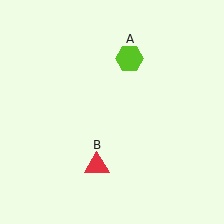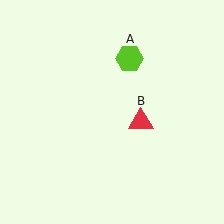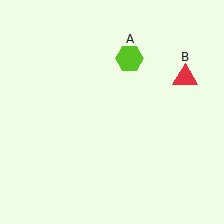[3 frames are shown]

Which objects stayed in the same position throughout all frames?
Lime hexagon (object A) remained stationary.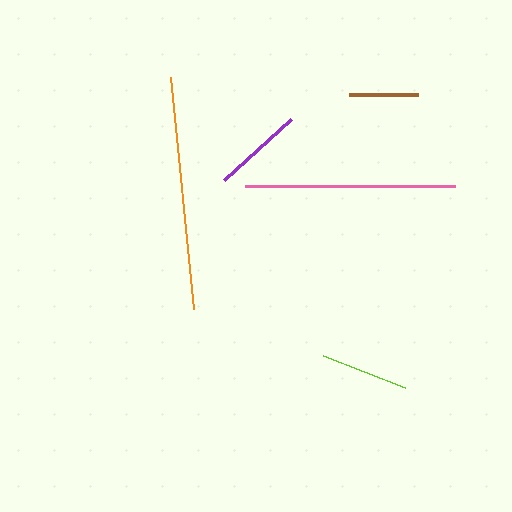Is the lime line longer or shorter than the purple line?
The purple line is longer than the lime line.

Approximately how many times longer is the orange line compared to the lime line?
The orange line is approximately 2.7 times the length of the lime line.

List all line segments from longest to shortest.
From longest to shortest: orange, pink, purple, lime, brown.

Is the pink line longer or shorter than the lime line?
The pink line is longer than the lime line.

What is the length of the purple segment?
The purple segment is approximately 91 pixels long.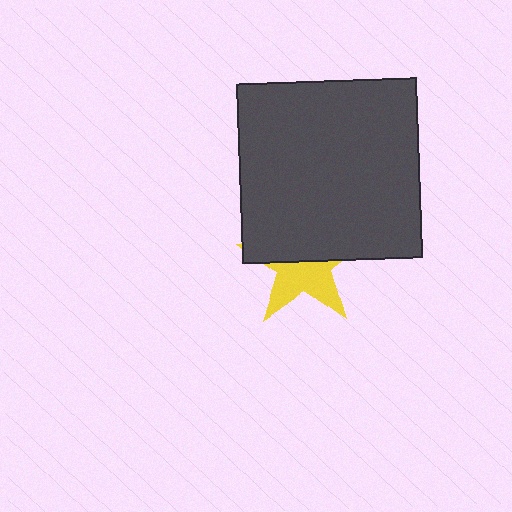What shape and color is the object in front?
The object in front is a dark gray square.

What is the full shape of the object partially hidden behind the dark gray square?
The partially hidden object is a yellow star.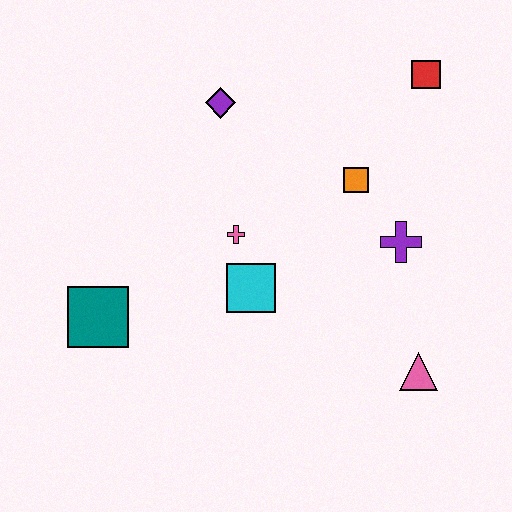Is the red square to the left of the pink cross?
No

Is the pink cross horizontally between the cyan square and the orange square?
No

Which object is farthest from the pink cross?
The red square is farthest from the pink cross.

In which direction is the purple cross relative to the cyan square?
The purple cross is to the right of the cyan square.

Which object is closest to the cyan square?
The pink cross is closest to the cyan square.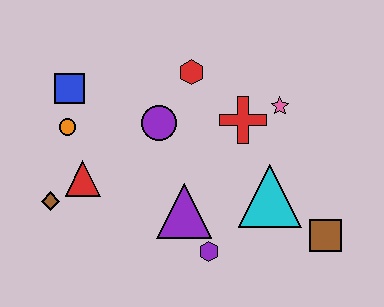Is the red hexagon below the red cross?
No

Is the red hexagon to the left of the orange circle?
No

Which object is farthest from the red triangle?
The brown square is farthest from the red triangle.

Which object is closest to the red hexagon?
The purple circle is closest to the red hexagon.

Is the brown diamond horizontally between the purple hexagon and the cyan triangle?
No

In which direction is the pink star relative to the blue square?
The pink star is to the right of the blue square.